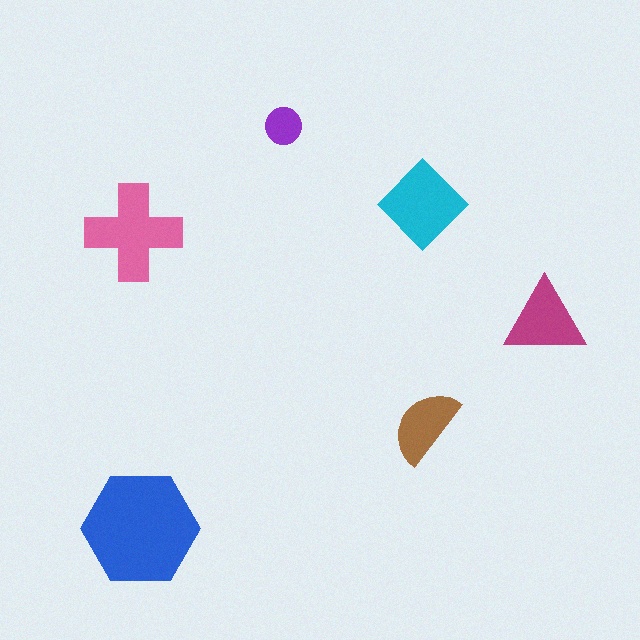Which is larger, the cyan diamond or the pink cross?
The pink cross.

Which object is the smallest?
The purple circle.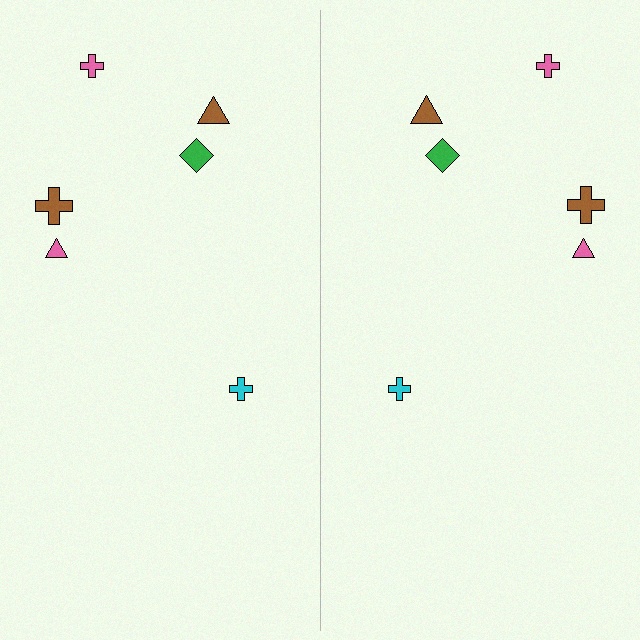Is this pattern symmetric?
Yes, this pattern has bilateral (reflection) symmetry.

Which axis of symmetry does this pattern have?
The pattern has a vertical axis of symmetry running through the center of the image.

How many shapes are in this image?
There are 12 shapes in this image.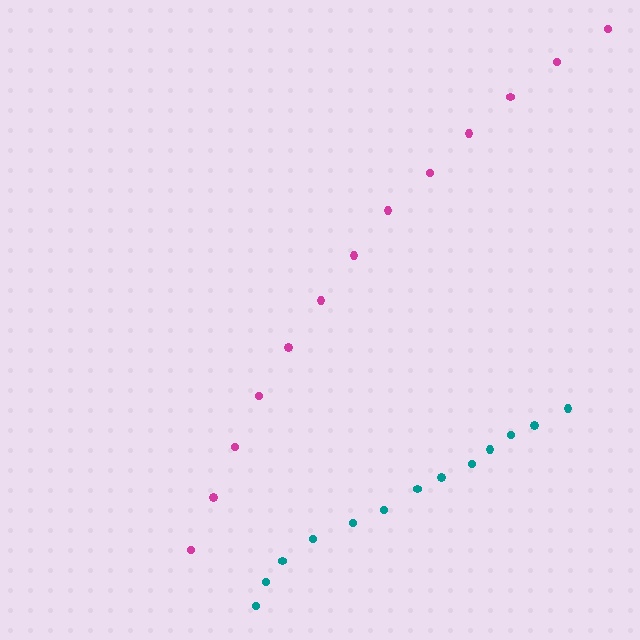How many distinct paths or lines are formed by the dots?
There are 2 distinct paths.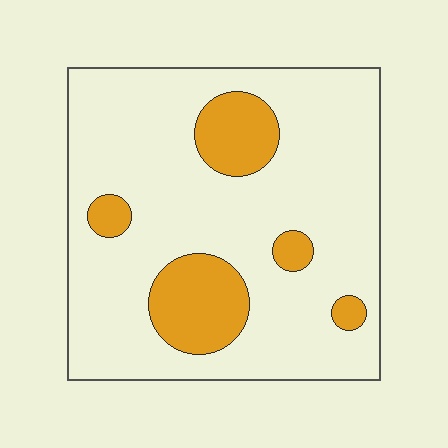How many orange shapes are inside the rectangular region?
5.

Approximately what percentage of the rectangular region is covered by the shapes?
Approximately 20%.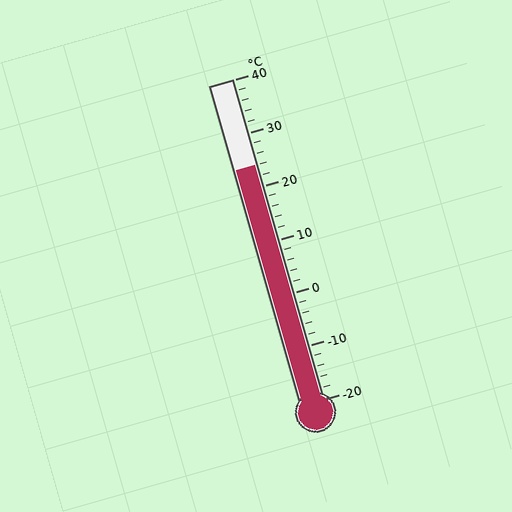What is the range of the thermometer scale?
The thermometer scale ranges from -20°C to 40°C.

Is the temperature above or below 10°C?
The temperature is above 10°C.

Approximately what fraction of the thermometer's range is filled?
The thermometer is filled to approximately 75% of its range.